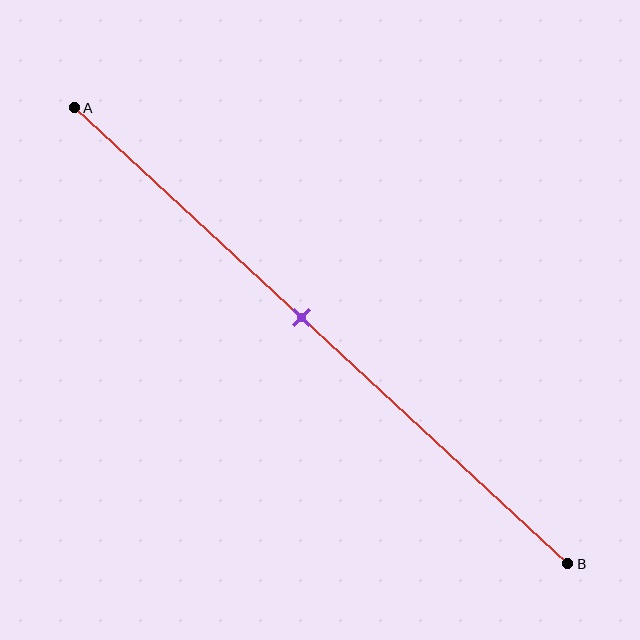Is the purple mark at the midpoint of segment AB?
No, the mark is at about 45% from A, not at the 50% midpoint.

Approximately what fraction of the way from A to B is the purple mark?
The purple mark is approximately 45% of the way from A to B.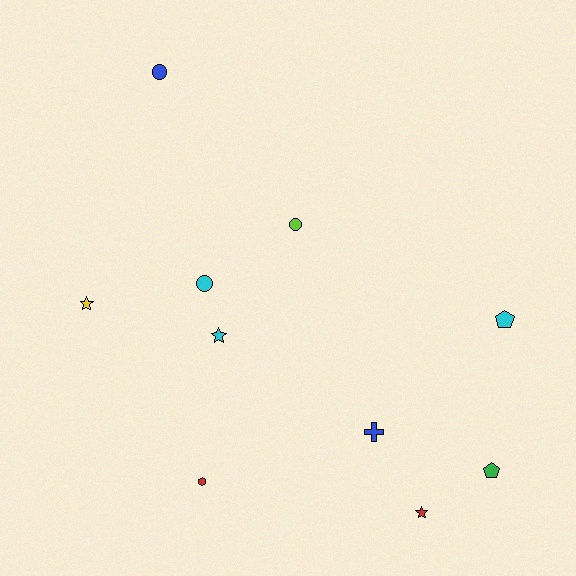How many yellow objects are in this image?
There is 1 yellow object.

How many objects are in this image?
There are 10 objects.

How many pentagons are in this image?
There are 2 pentagons.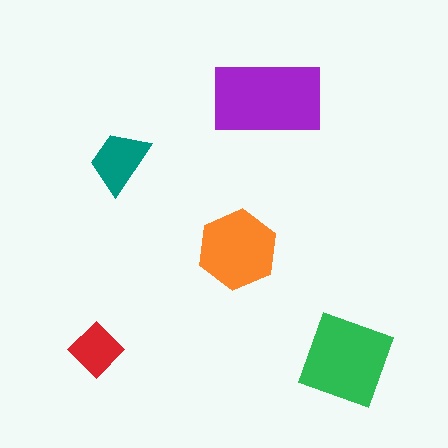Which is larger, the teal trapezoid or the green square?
The green square.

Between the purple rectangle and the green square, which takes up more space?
The purple rectangle.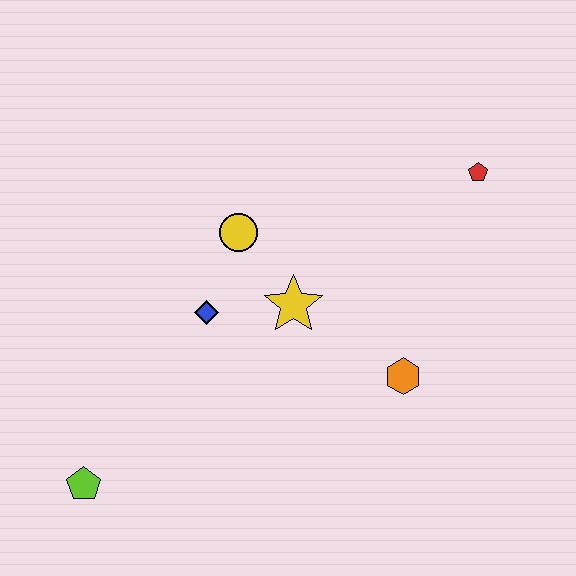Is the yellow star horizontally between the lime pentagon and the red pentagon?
Yes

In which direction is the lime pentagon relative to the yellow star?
The lime pentagon is to the left of the yellow star.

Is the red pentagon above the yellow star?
Yes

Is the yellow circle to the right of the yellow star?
No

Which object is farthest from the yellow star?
The lime pentagon is farthest from the yellow star.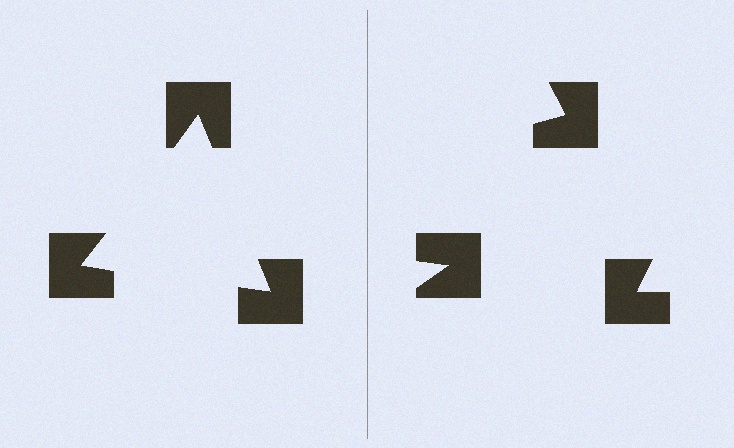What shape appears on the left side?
An illusory triangle.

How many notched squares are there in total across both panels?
6 — 3 on each side.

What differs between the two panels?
The notched squares are positioned identically on both sides; only the wedge orientations differ. On the left they align to a triangle; on the right they are misaligned.